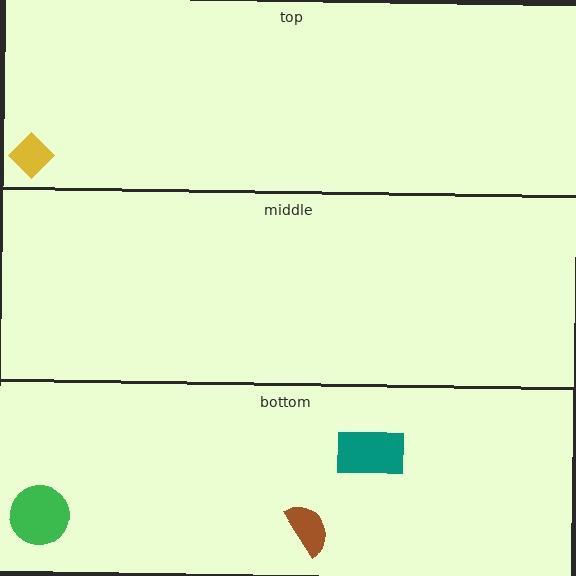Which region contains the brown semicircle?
The bottom region.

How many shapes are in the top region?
1.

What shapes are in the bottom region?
The brown semicircle, the green circle, the teal rectangle.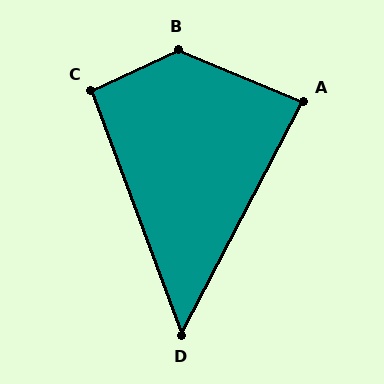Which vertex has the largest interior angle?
B, at approximately 132 degrees.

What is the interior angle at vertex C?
Approximately 95 degrees (approximately right).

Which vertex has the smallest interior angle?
D, at approximately 48 degrees.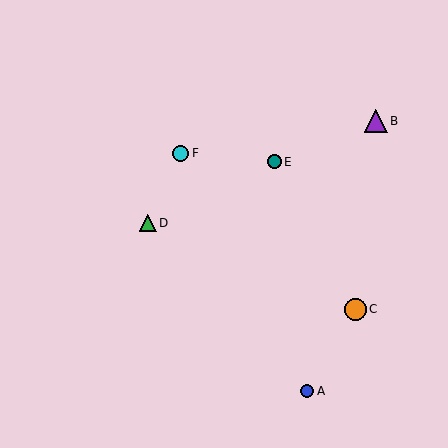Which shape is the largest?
The purple triangle (labeled B) is the largest.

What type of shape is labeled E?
Shape E is a teal circle.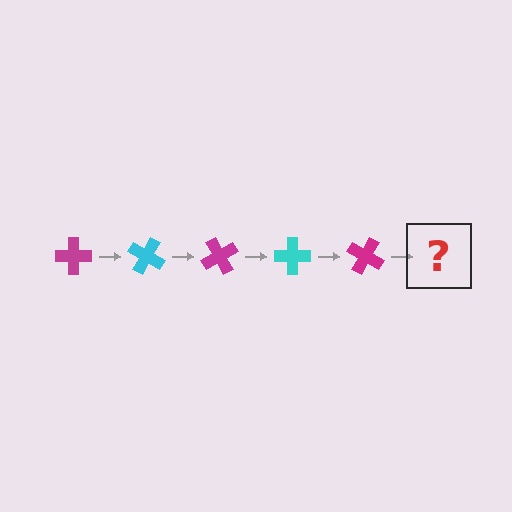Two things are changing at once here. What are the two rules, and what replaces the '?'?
The two rules are that it rotates 30 degrees each step and the color cycles through magenta and cyan. The '?' should be a cyan cross, rotated 150 degrees from the start.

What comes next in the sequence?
The next element should be a cyan cross, rotated 150 degrees from the start.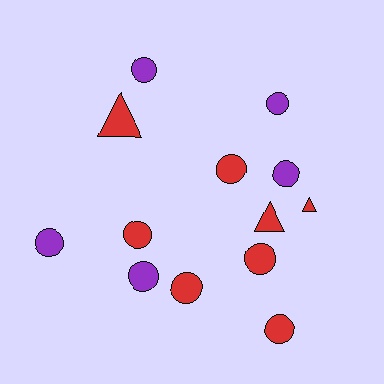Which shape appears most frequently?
Circle, with 10 objects.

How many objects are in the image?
There are 13 objects.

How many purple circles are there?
There are 5 purple circles.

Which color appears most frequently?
Red, with 8 objects.